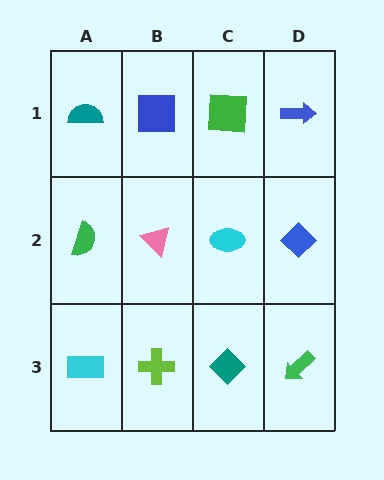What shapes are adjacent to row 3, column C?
A cyan ellipse (row 2, column C), a lime cross (row 3, column B), a green arrow (row 3, column D).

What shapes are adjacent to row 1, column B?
A pink triangle (row 2, column B), a teal semicircle (row 1, column A), a green square (row 1, column C).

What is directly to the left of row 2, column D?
A cyan ellipse.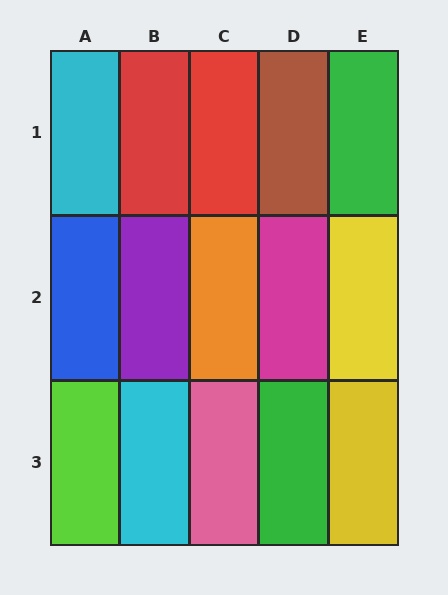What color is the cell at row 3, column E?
Yellow.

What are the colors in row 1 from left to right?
Cyan, red, red, brown, green.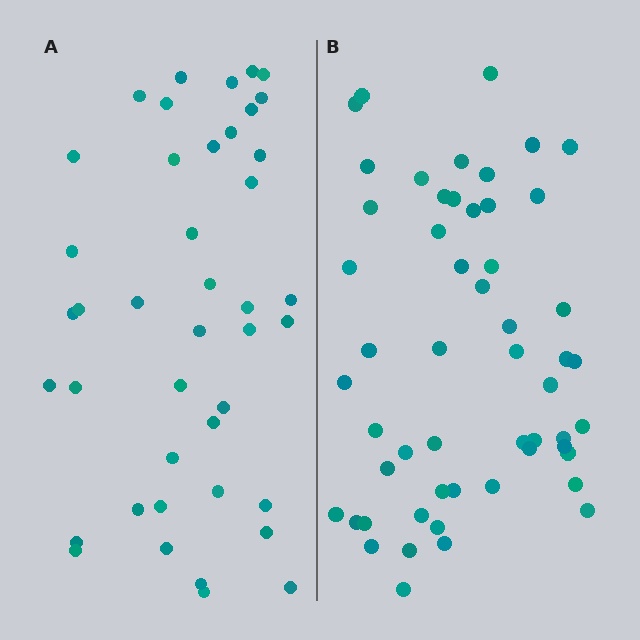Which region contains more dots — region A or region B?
Region B (the right region) has more dots.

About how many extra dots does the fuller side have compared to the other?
Region B has roughly 12 or so more dots than region A.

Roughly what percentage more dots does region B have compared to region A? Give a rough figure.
About 30% more.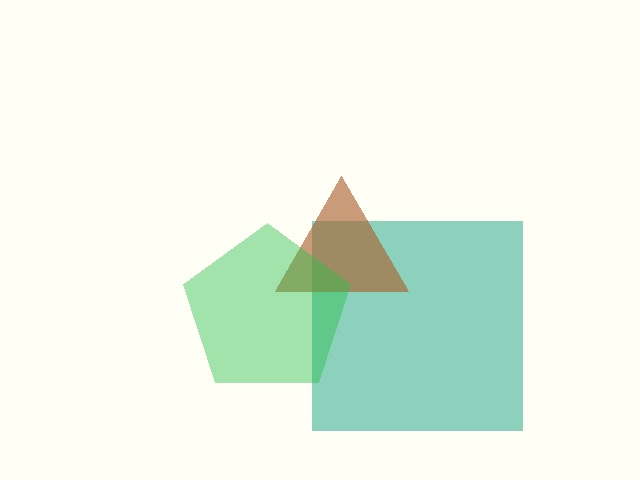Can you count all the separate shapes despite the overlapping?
Yes, there are 3 separate shapes.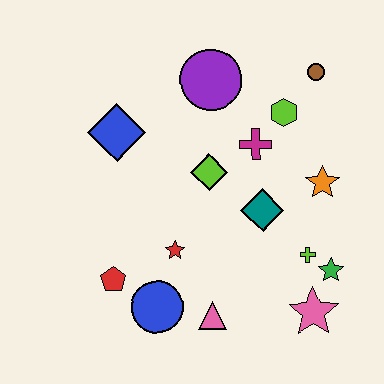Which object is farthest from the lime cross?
The blue diamond is farthest from the lime cross.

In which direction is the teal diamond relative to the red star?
The teal diamond is to the right of the red star.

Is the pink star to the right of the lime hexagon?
Yes